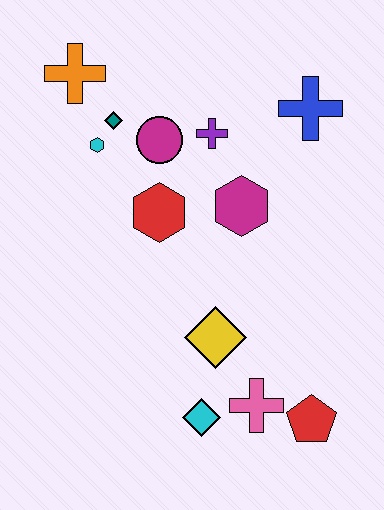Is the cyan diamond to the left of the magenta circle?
No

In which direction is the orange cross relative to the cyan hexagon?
The orange cross is above the cyan hexagon.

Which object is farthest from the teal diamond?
The red pentagon is farthest from the teal diamond.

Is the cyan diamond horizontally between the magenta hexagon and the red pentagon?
No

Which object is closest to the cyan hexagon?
The teal diamond is closest to the cyan hexagon.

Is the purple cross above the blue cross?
No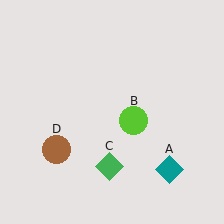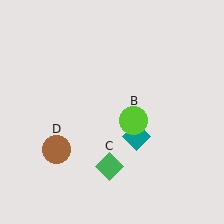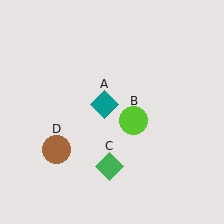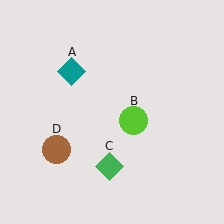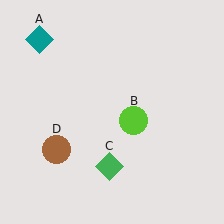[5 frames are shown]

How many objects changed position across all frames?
1 object changed position: teal diamond (object A).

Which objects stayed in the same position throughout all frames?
Lime circle (object B) and green diamond (object C) and brown circle (object D) remained stationary.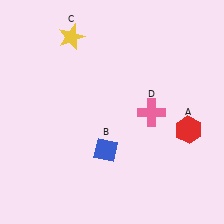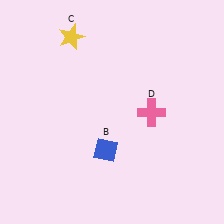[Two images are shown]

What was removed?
The red hexagon (A) was removed in Image 2.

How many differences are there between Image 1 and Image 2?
There is 1 difference between the two images.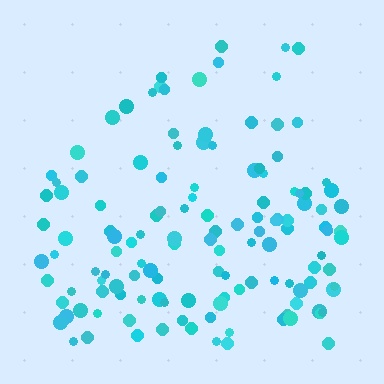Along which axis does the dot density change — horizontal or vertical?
Vertical.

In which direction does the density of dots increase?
From top to bottom, with the bottom side densest.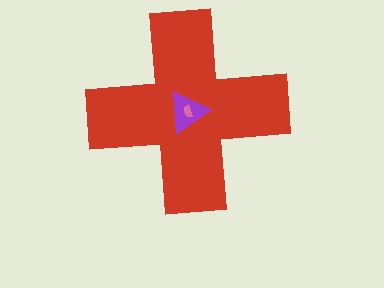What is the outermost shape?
The red cross.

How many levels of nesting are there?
3.